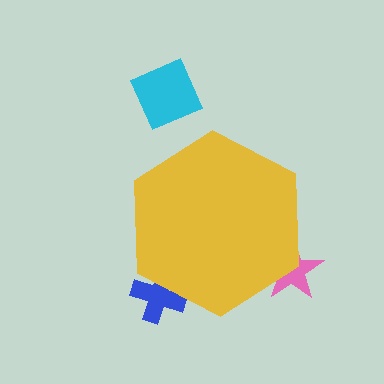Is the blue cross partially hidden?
Yes, the blue cross is partially hidden behind the yellow hexagon.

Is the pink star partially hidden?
Yes, the pink star is partially hidden behind the yellow hexagon.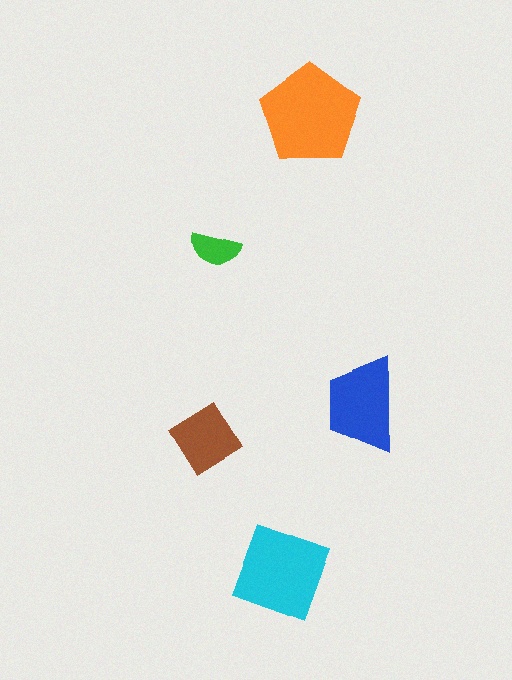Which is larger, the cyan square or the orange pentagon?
The orange pentagon.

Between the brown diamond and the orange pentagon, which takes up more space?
The orange pentagon.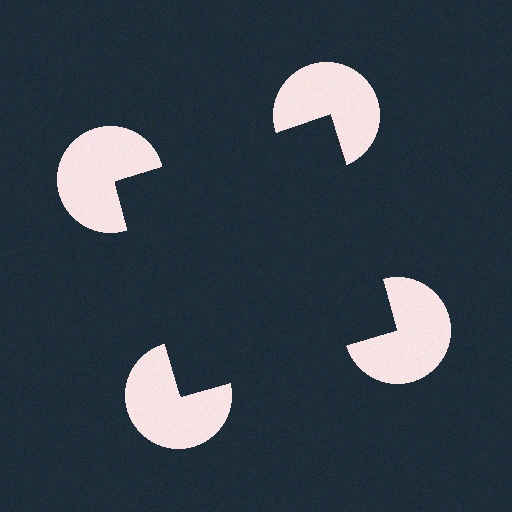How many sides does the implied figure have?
4 sides.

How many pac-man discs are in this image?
There are 4 — one at each vertex of the illusory square.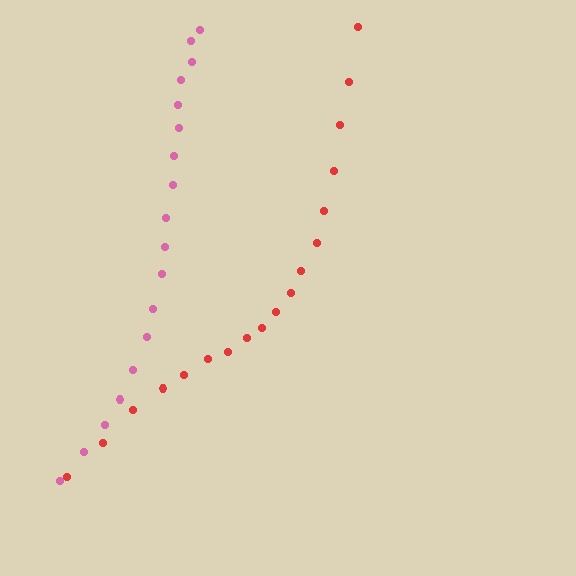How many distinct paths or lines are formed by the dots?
There are 2 distinct paths.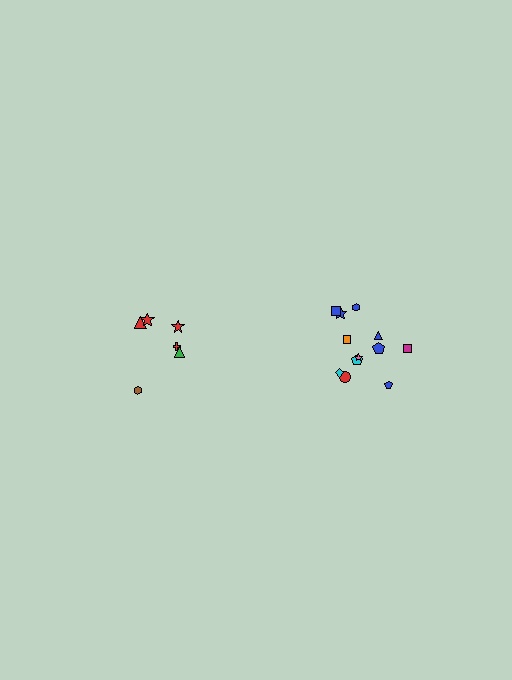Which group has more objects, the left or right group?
The right group.